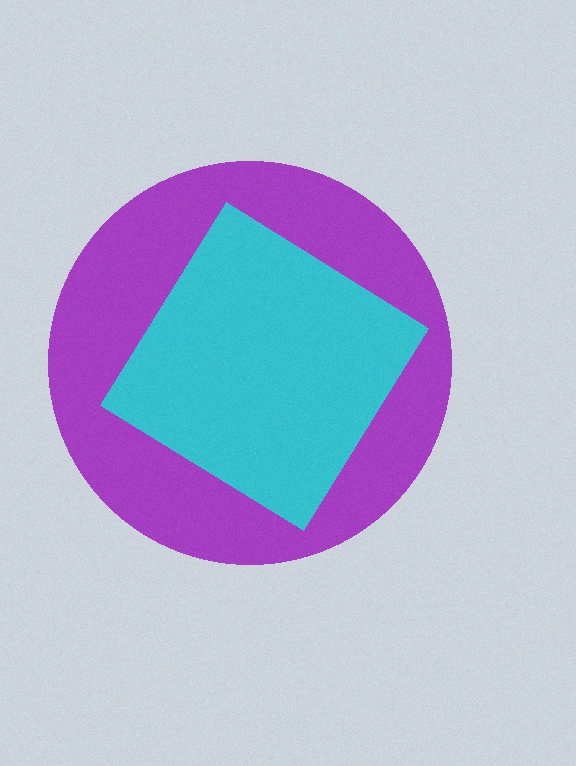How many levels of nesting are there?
2.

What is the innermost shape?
The cyan diamond.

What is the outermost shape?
The purple circle.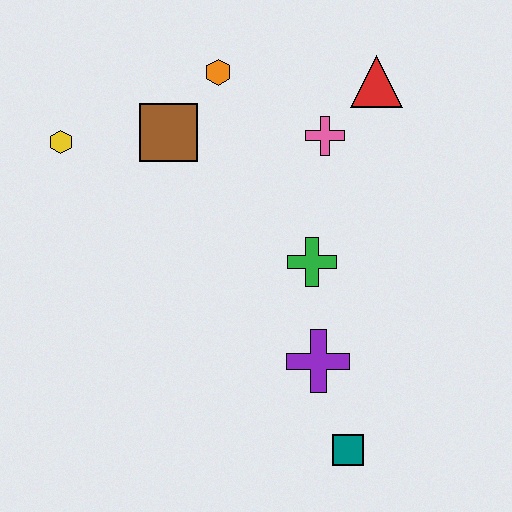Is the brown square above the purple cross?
Yes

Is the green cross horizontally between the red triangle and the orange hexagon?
Yes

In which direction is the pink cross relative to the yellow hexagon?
The pink cross is to the right of the yellow hexagon.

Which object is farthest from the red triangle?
The teal square is farthest from the red triangle.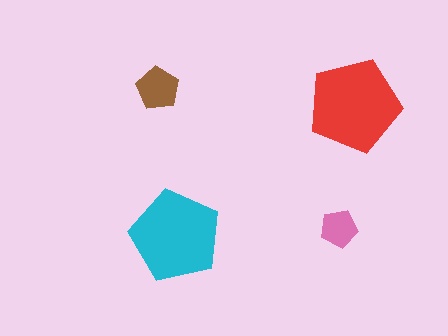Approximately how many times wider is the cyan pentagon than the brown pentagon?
About 2 times wider.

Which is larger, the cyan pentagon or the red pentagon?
The red one.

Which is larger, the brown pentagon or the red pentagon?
The red one.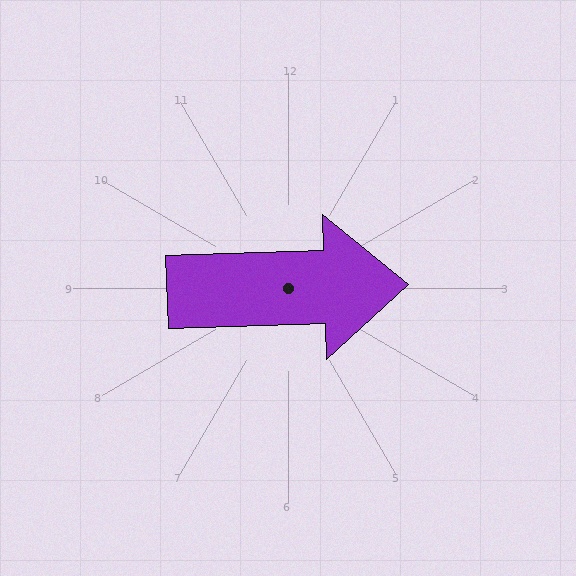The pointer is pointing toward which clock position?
Roughly 3 o'clock.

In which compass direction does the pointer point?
East.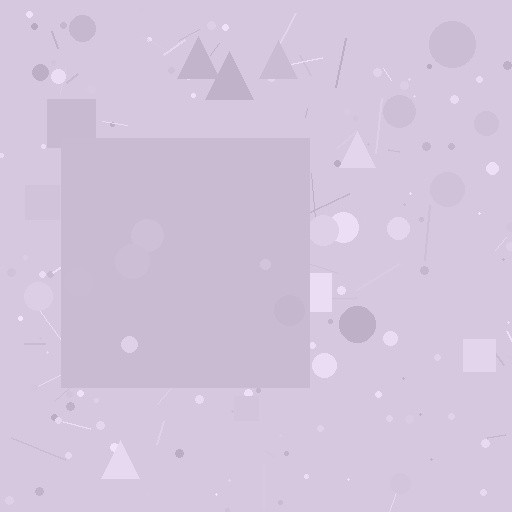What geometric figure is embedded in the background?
A square is embedded in the background.